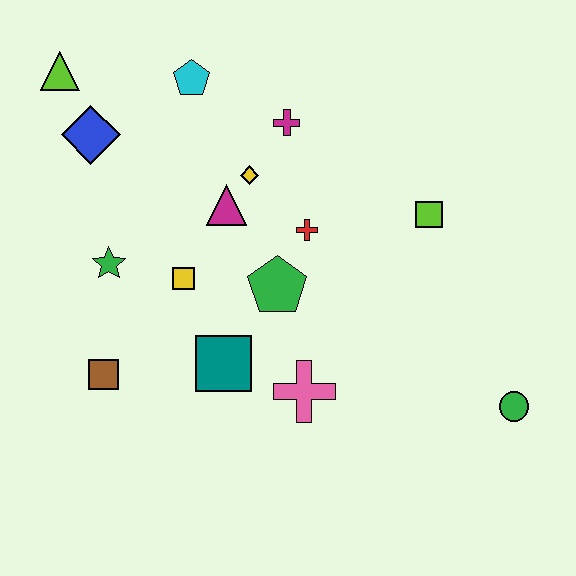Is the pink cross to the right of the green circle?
No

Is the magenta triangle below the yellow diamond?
Yes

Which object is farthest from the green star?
The green circle is farthest from the green star.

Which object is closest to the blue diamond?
The lime triangle is closest to the blue diamond.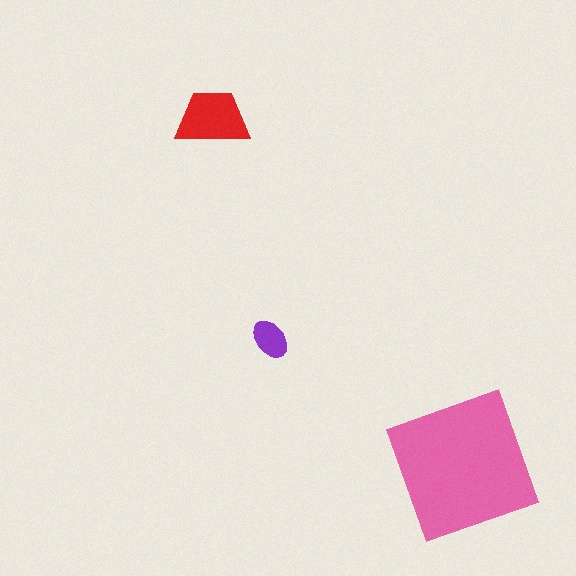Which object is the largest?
The pink square.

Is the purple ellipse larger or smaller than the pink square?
Smaller.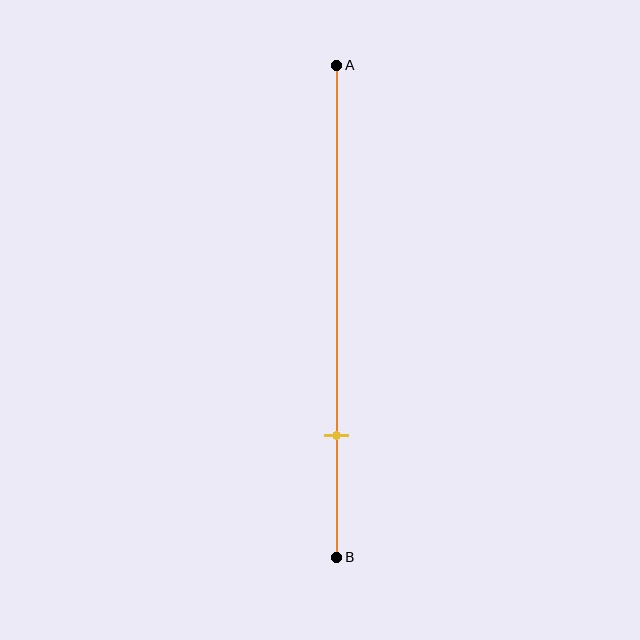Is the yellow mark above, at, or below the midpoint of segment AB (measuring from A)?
The yellow mark is below the midpoint of segment AB.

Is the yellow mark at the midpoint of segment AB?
No, the mark is at about 75% from A, not at the 50% midpoint.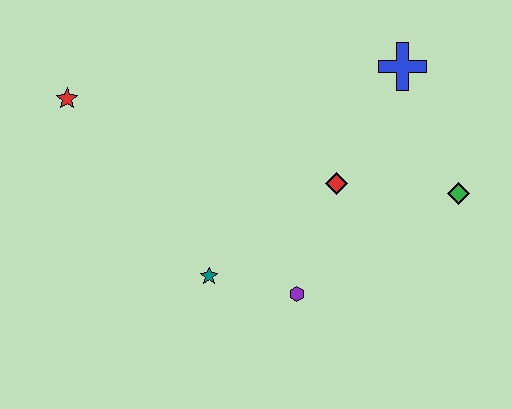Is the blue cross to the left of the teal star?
No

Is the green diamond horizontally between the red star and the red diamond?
No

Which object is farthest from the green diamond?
The red star is farthest from the green diamond.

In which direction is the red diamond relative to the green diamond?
The red diamond is to the left of the green diamond.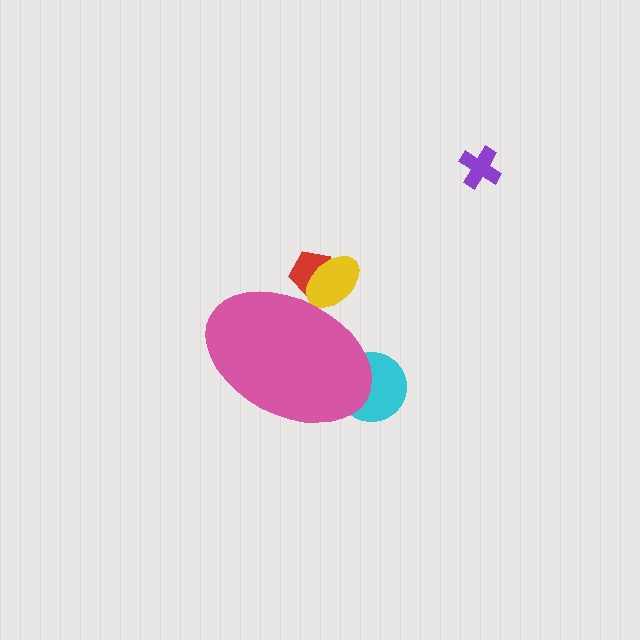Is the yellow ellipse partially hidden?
Yes, the yellow ellipse is partially hidden behind the pink ellipse.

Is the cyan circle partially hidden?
Yes, the cyan circle is partially hidden behind the pink ellipse.